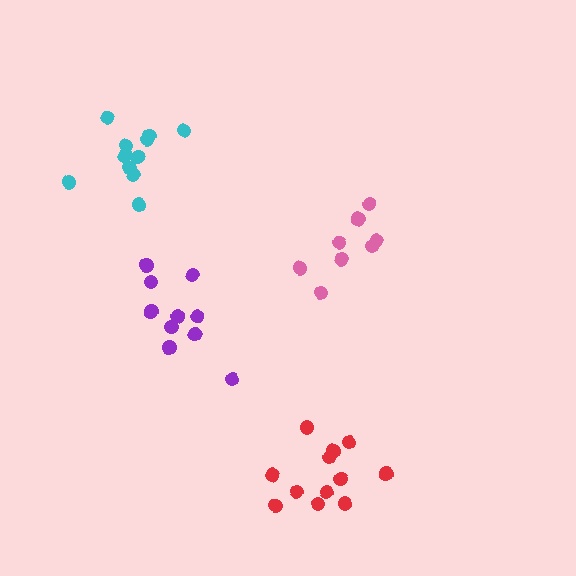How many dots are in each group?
Group 1: 12 dots, Group 2: 8 dots, Group 3: 10 dots, Group 4: 12 dots (42 total).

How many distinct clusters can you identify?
There are 4 distinct clusters.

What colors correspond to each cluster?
The clusters are colored: red, pink, purple, cyan.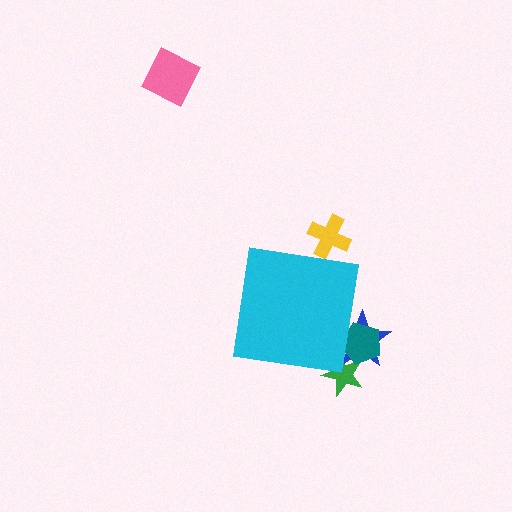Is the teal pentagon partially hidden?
Yes, the teal pentagon is partially hidden behind the cyan square.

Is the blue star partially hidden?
Yes, the blue star is partially hidden behind the cyan square.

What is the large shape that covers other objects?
A cyan square.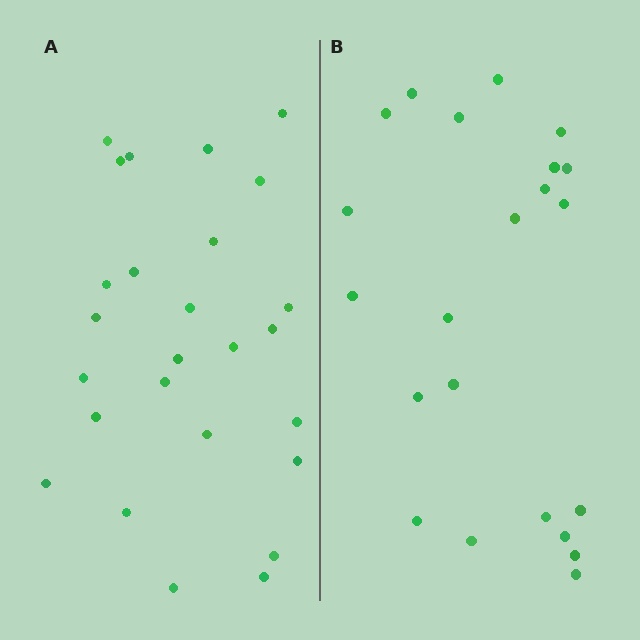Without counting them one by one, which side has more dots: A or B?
Region A (the left region) has more dots.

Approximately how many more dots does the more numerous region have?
Region A has about 4 more dots than region B.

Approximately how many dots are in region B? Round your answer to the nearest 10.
About 20 dots. (The exact count is 22, which rounds to 20.)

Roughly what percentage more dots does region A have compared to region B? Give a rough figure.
About 20% more.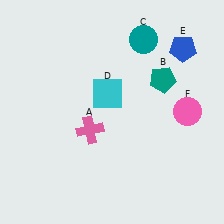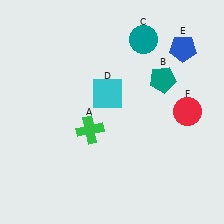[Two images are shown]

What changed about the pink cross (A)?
In Image 1, A is pink. In Image 2, it changed to green.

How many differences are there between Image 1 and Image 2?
There are 2 differences between the two images.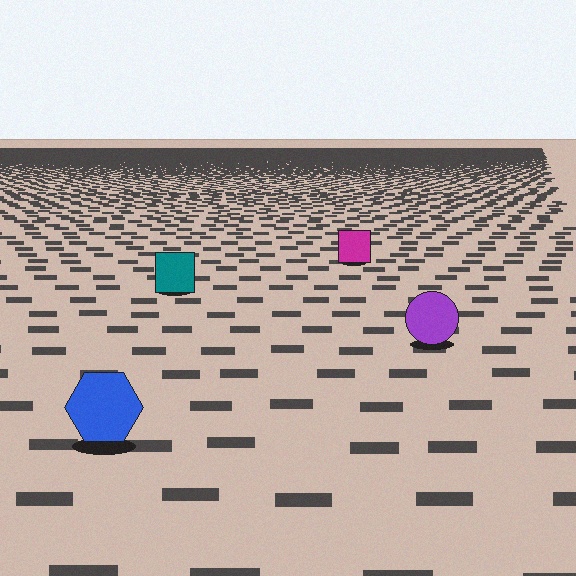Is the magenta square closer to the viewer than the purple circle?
No. The purple circle is closer — you can tell from the texture gradient: the ground texture is coarser near it.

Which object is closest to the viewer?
The blue hexagon is closest. The texture marks near it are larger and more spread out.